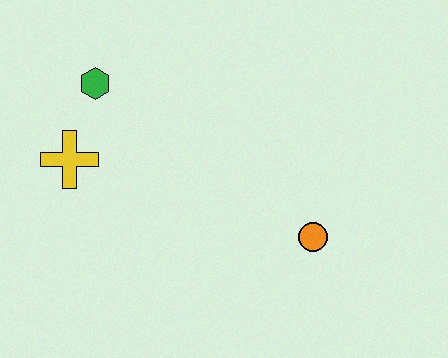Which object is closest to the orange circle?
The yellow cross is closest to the orange circle.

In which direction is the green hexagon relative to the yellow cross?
The green hexagon is above the yellow cross.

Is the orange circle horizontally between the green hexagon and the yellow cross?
No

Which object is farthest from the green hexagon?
The orange circle is farthest from the green hexagon.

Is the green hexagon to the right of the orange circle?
No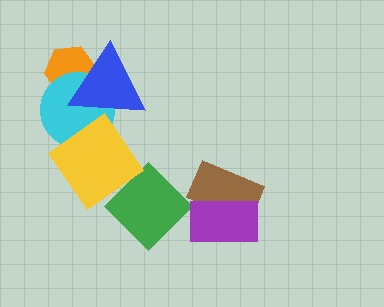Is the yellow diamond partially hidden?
No, no other shape covers it.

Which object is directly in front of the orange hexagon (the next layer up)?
The cyan circle is directly in front of the orange hexagon.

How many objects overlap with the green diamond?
1 object overlaps with the green diamond.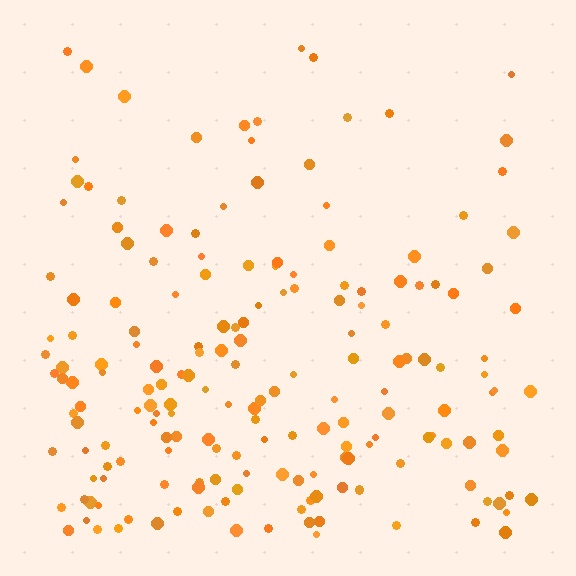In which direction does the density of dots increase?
From top to bottom, with the bottom side densest.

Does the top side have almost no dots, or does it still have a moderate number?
Still a moderate number, just noticeably fewer than the bottom.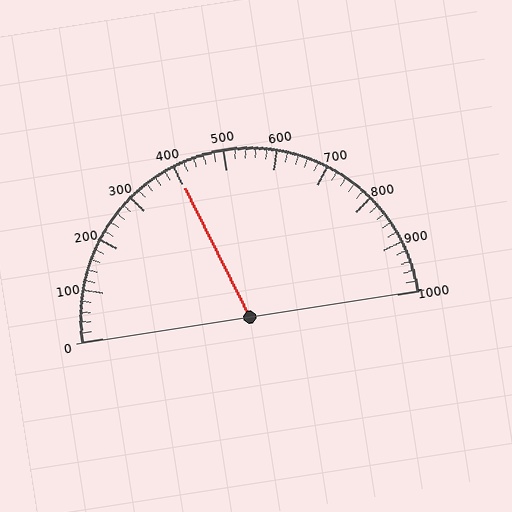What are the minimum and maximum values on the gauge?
The gauge ranges from 0 to 1000.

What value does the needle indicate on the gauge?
The needle indicates approximately 400.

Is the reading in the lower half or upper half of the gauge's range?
The reading is in the lower half of the range (0 to 1000).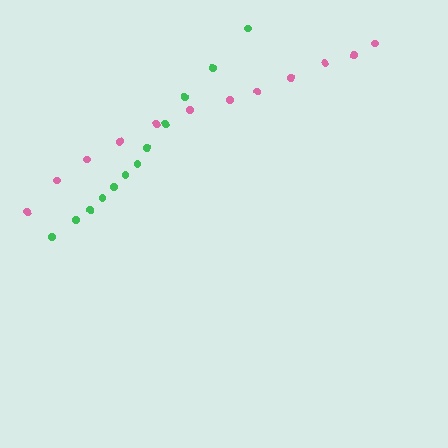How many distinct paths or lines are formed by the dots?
There are 2 distinct paths.